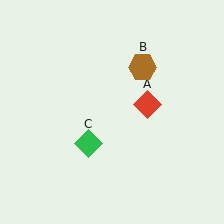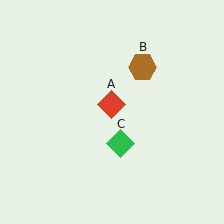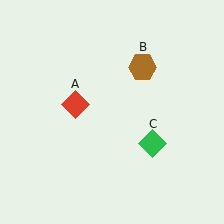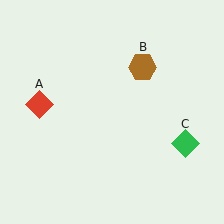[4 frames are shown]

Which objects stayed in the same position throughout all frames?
Brown hexagon (object B) remained stationary.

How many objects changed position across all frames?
2 objects changed position: red diamond (object A), green diamond (object C).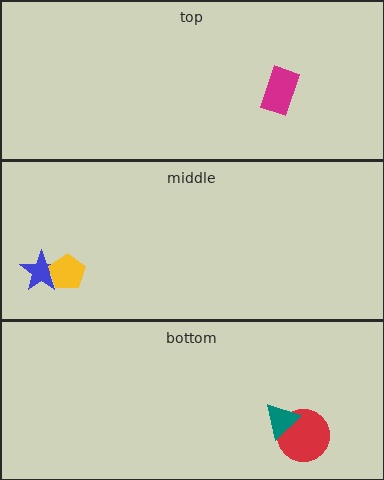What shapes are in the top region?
The magenta rectangle.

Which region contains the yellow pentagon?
The middle region.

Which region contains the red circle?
The bottom region.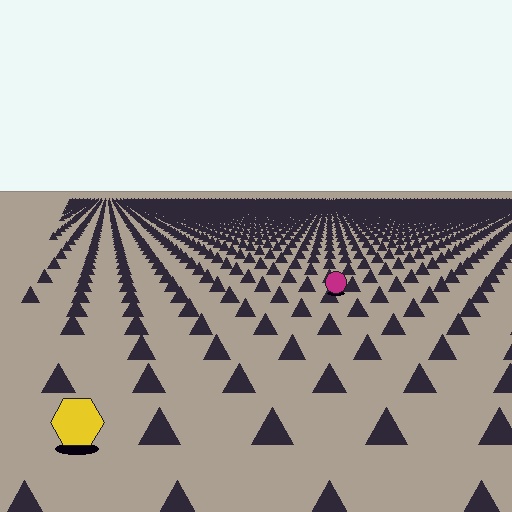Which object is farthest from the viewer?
The magenta circle is farthest from the viewer. It appears smaller and the ground texture around it is denser.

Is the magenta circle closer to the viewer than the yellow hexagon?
No. The yellow hexagon is closer — you can tell from the texture gradient: the ground texture is coarser near it.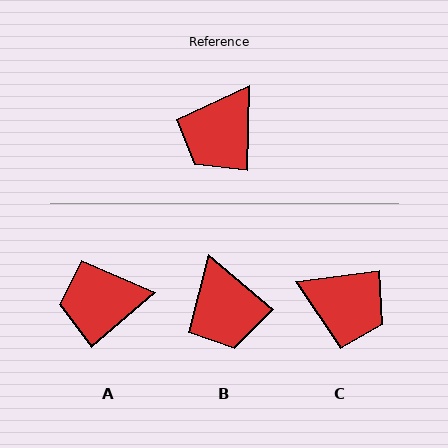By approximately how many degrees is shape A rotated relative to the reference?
Approximately 48 degrees clockwise.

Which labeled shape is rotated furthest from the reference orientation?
C, about 99 degrees away.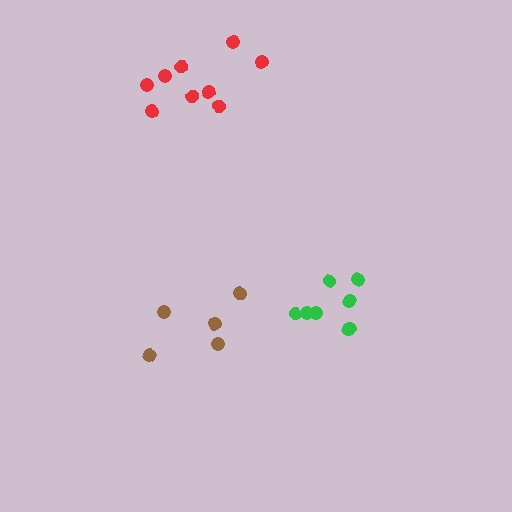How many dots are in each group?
Group 1: 8 dots, Group 2: 5 dots, Group 3: 9 dots (22 total).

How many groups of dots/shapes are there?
There are 3 groups.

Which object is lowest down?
The brown cluster is bottommost.